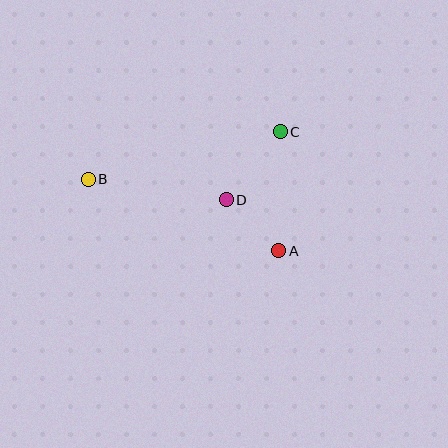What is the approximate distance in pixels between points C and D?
The distance between C and D is approximately 87 pixels.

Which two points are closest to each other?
Points A and D are closest to each other.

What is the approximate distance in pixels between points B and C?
The distance between B and C is approximately 198 pixels.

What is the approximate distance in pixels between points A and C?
The distance between A and C is approximately 119 pixels.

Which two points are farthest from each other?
Points A and B are farthest from each other.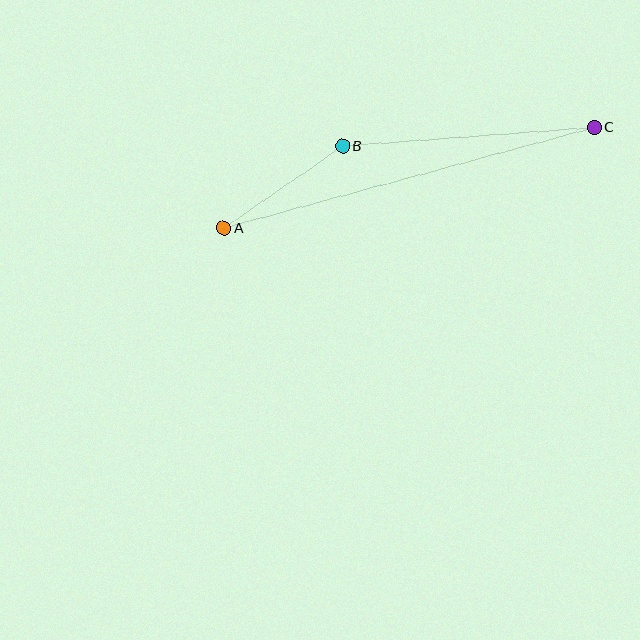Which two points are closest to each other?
Points A and B are closest to each other.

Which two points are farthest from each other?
Points A and C are farthest from each other.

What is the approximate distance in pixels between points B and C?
The distance between B and C is approximately 252 pixels.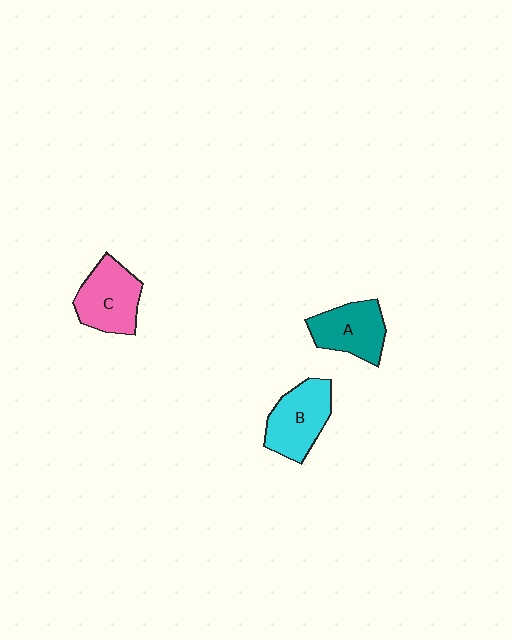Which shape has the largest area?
Shape B (cyan).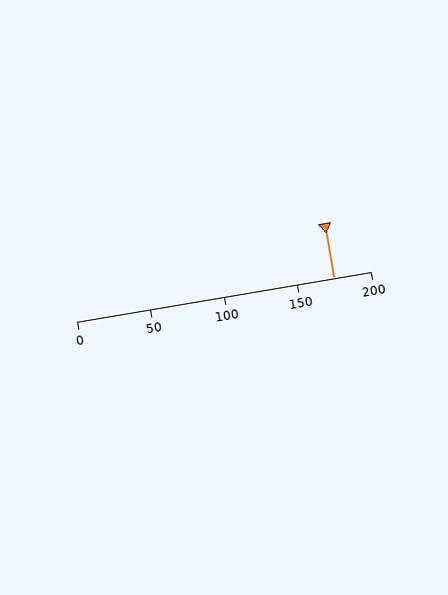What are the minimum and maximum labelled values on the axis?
The axis runs from 0 to 200.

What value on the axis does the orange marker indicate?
The marker indicates approximately 175.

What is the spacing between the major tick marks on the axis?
The major ticks are spaced 50 apart.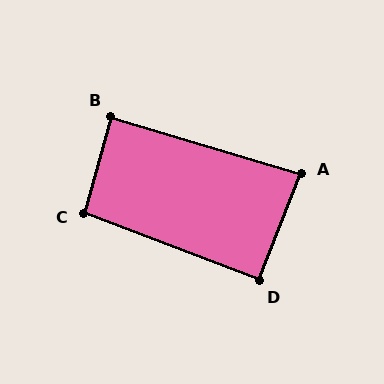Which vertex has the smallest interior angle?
A, at approximately 85 degrees.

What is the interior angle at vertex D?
Approximately 91 degrees (approximately right).